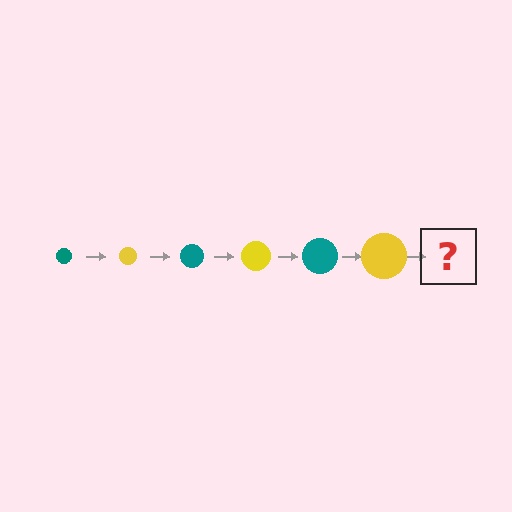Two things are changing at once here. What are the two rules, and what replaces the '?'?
The two rules are that the circle grows larger each step and the color cycles through teal and yellow. The '?' should be a teal circle, larger than the previous one.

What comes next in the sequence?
The next element should be a teal circle, larger than the previous one.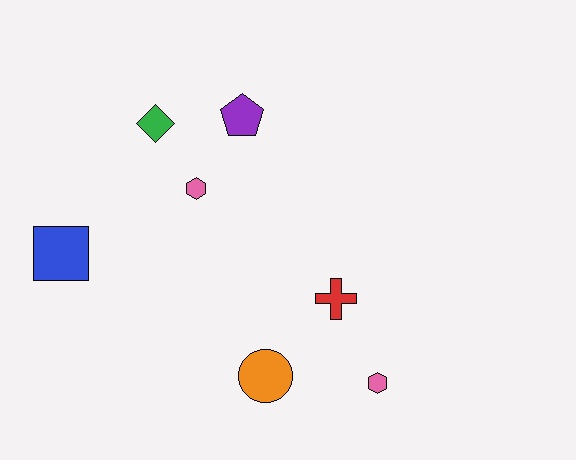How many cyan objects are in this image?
There are no cyan objects.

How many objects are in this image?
There are 7 objects.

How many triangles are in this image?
There are no triangles.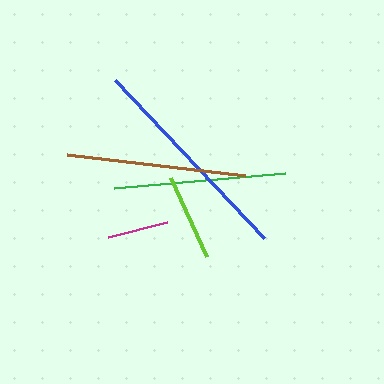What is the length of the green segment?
The green segment is approximately 171 pixels long.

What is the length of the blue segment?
The blue segment is approximately 216 pixels long.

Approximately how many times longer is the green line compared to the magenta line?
The green line is approximately 2.8 times the length of the magenta line.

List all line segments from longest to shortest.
From longest to shortest: blue, brown, green, lime, magenta.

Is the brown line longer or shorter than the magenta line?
The brown line is longer than the magenta line.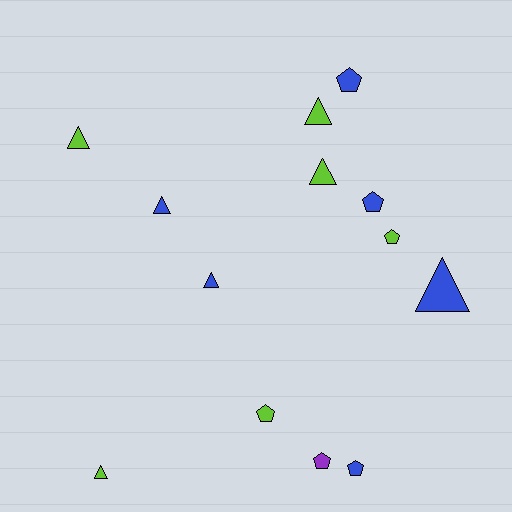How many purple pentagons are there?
There is 1 purple pentagon.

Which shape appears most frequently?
Triangle, with 7 objects.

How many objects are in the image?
There are 13 objects.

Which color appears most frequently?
Blue, with 6 objects.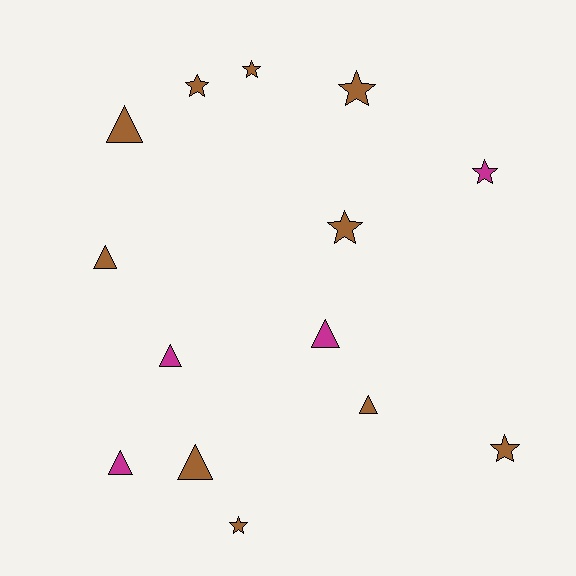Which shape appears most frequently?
Star, with 7 objects.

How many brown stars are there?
There are 6 brown stars.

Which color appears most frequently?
Brown, with 10 objects.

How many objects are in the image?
There are 14 objects.